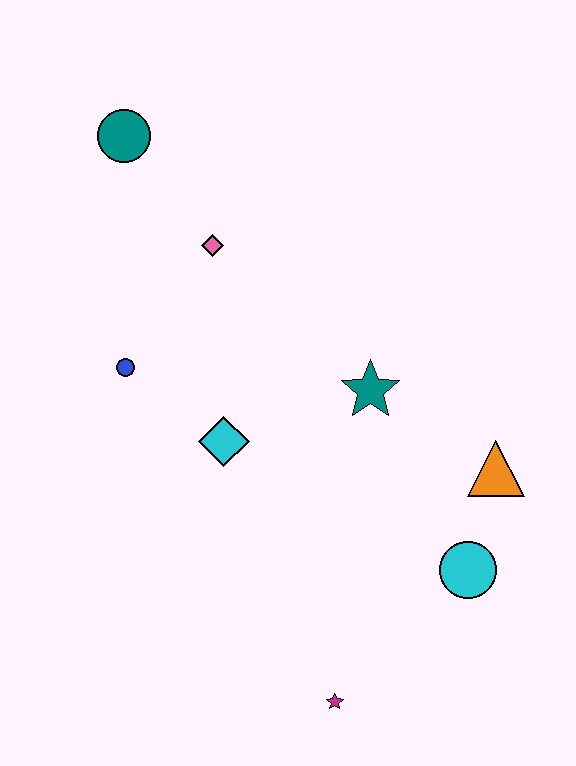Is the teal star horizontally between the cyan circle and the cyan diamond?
Yes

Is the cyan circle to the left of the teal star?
No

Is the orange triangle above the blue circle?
No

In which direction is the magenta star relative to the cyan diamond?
The magenta star is below the cyan diamond.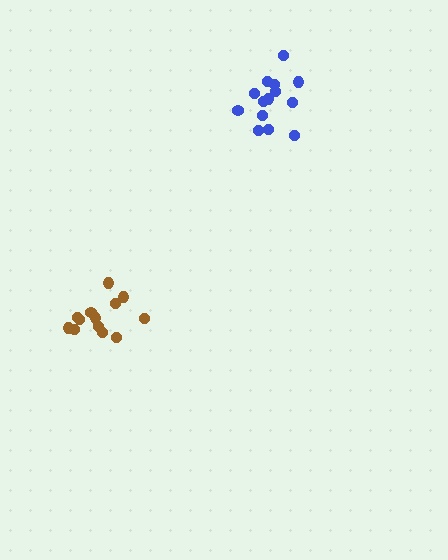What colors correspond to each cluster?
The clusters are colored: blue, brown.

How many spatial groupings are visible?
There are 2 spatial groupings.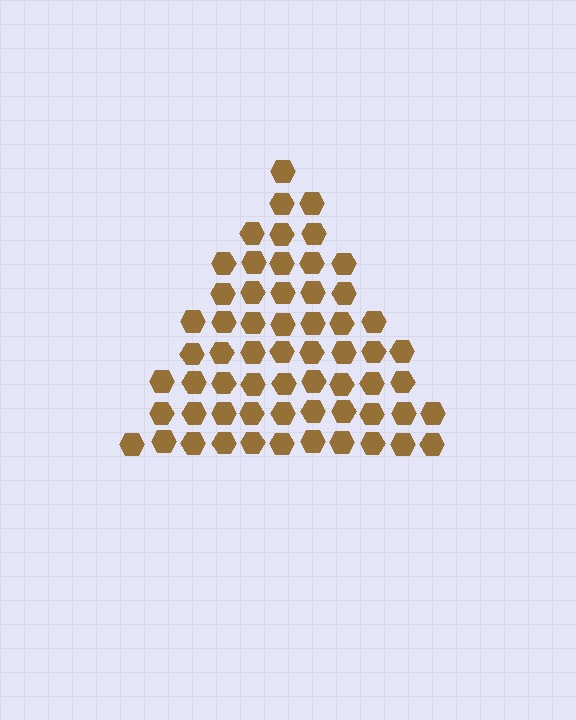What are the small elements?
The small elements are hexagons.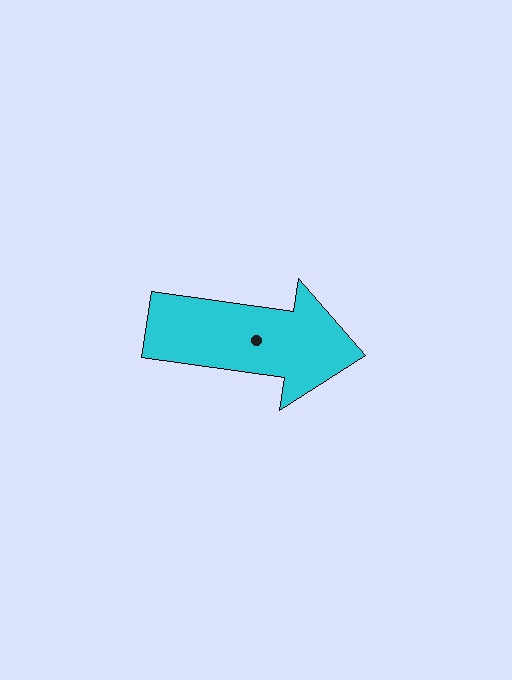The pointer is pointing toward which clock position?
Roughly 3 o'clock.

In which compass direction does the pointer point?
East.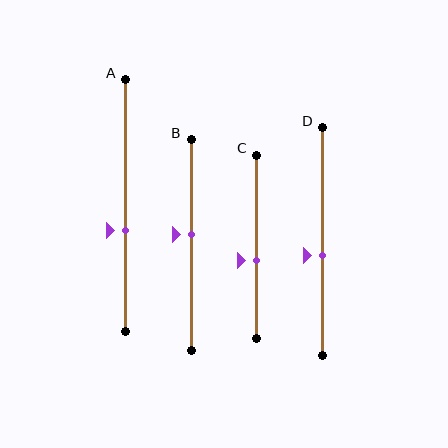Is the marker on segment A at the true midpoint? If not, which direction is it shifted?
No, the marker on segment A is shifted downward by about 10% of the segment length.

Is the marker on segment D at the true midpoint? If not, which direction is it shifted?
No, the marker on segment D is shifted downward by about 6% of the segment length.